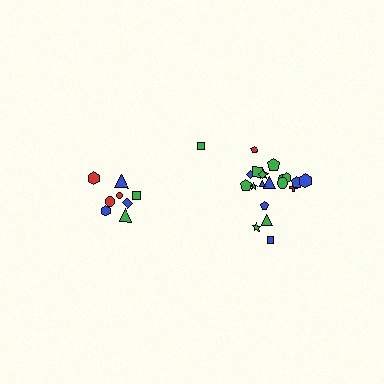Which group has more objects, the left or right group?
The right group.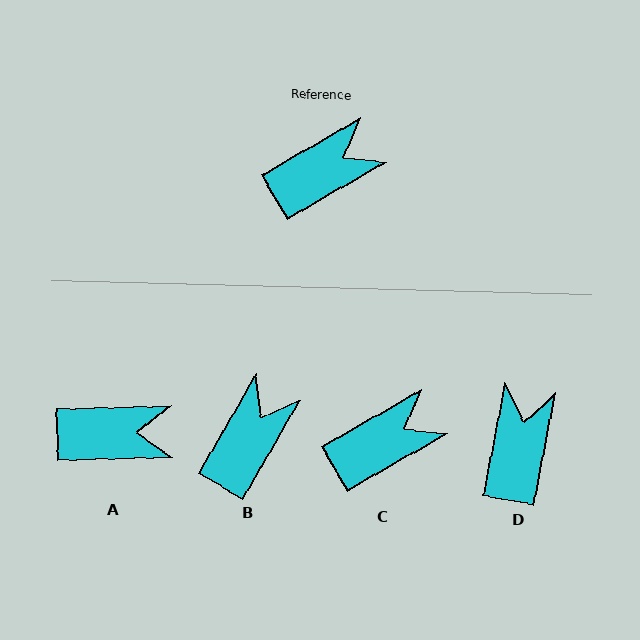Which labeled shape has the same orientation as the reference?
C.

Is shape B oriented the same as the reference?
No, it is off by about 30 degrees.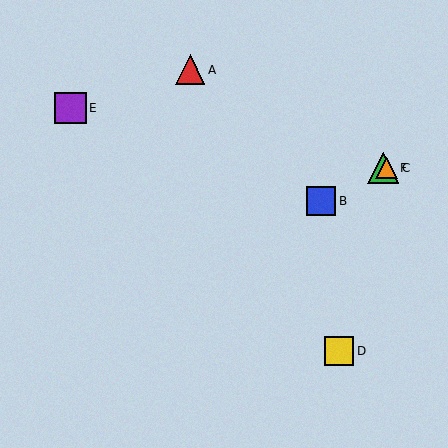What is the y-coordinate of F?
Object F is at y≈168.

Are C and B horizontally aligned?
No, C is at y≈168 and B is at y≈201.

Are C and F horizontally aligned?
Yes, both are at y≈168.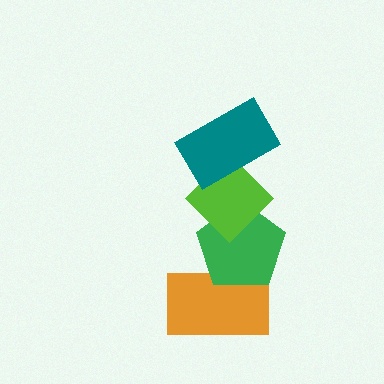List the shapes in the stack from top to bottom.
From top to bottom: the teal rectangle, the lime diamond, the green pentagon, the orange rectangle.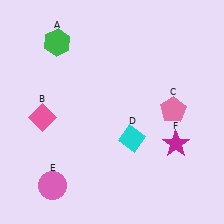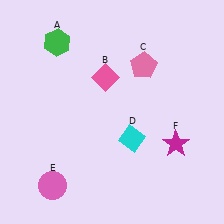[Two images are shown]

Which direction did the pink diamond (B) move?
The pink diamond (B) moved right.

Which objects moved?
The objects that moved are: the pink diamond (B), the pink pentagon (C).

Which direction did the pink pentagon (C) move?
The pink pentagon (C) moved up.